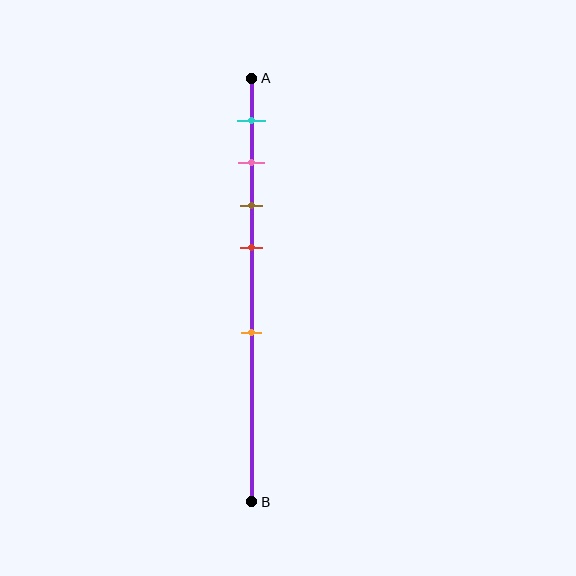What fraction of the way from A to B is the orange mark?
The orange mark is approximately 60% (0.6) of the way from A to B.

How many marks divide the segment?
There are 5 marks dividing the segment.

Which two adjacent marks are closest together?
The pink and brown marks are the closest adjacent pair.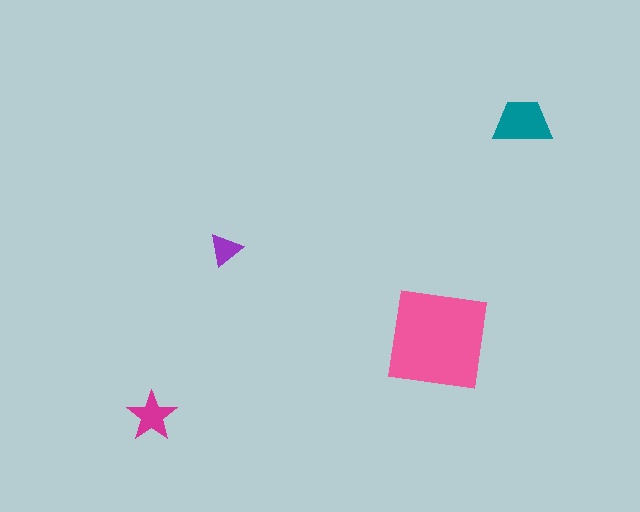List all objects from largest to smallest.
The pink square, the teal trapezoid, the magenta star, the purple triangle.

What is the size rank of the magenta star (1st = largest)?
3rd.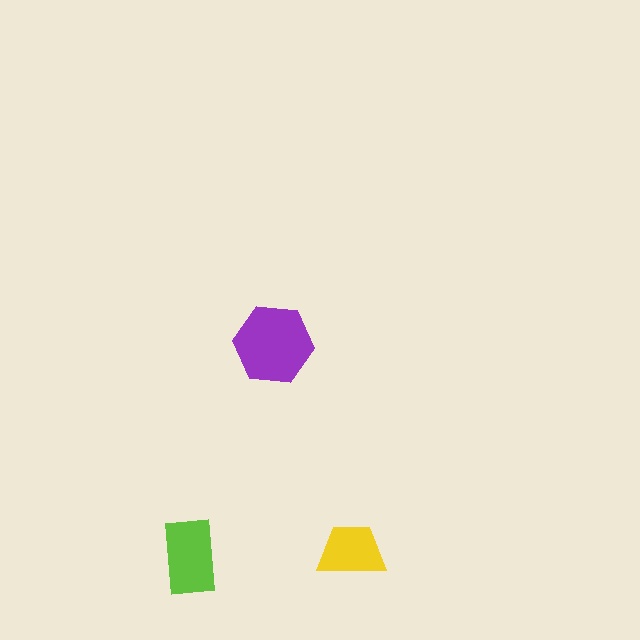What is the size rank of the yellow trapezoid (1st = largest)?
3rd.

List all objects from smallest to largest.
The yellow trapezoid, the lime rectangle, the purple hexagon.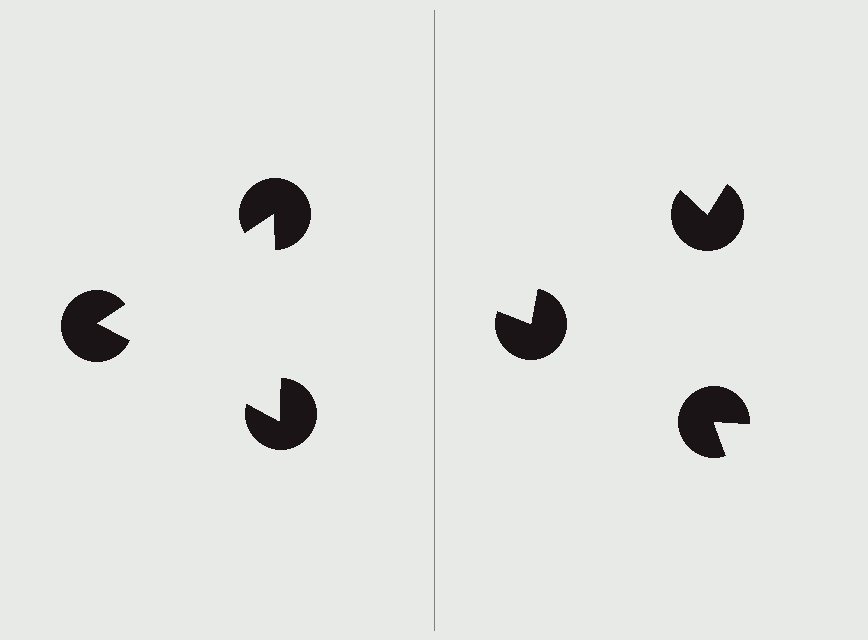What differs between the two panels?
The pac-man discs are positioned identically on both sides; only the wedge orientations differ. On the left they align to a triangle; on the right they are misaligned.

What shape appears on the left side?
An illusory triangle.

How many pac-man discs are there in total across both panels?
6 — 3 on each side.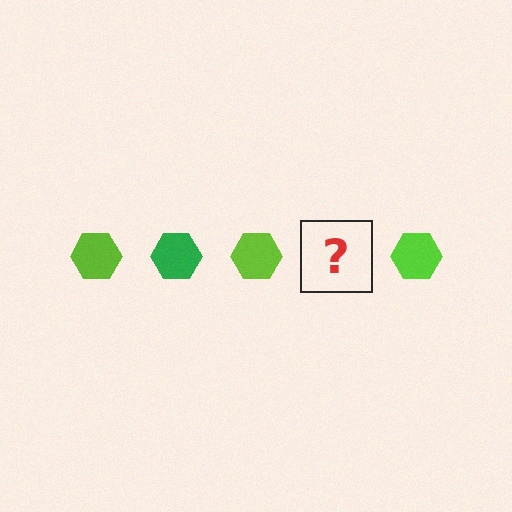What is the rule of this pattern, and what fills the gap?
The rule is that the pattern cycles through lime, green hexagons. The gap should be filled with a green hexagon.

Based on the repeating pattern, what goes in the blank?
The blank should be a green hexagon.